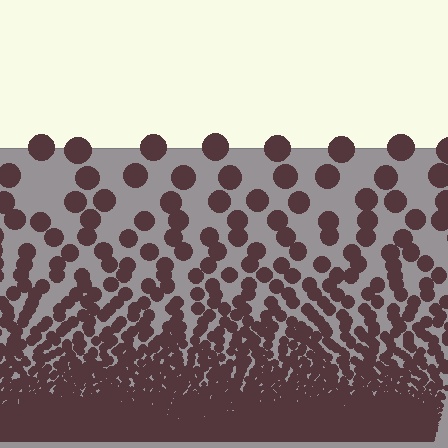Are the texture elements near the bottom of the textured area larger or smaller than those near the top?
Smaller. The gradient is inverted — elements near the bottom are smaller and denser.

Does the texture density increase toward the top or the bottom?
Density increases toward the bottom.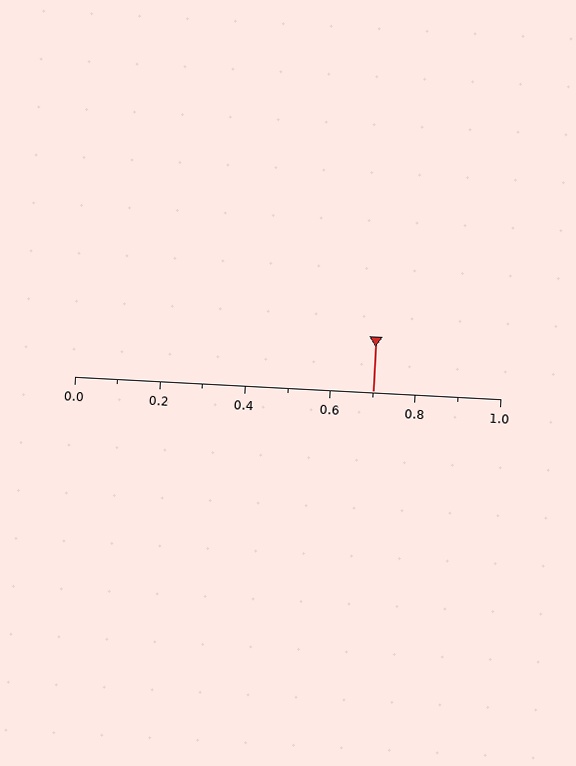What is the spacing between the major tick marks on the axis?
The major ticks are spaced 0.2 apart.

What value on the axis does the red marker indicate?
The marker indicates approximately 0.7.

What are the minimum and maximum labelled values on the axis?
The axis runs from 0.0 to 1.0.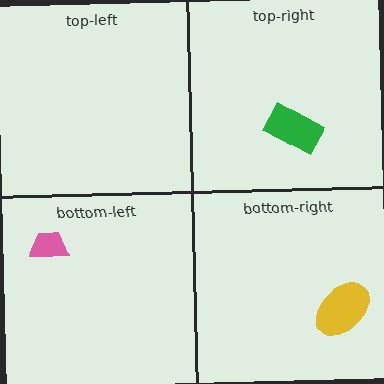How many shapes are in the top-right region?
1.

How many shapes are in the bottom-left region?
1.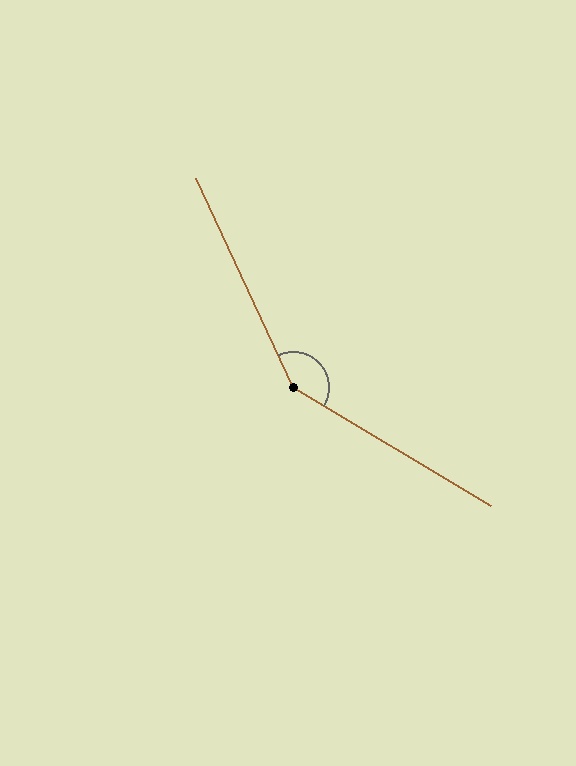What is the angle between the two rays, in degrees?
Approximately 146 degrees.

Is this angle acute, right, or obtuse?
It is obtuse.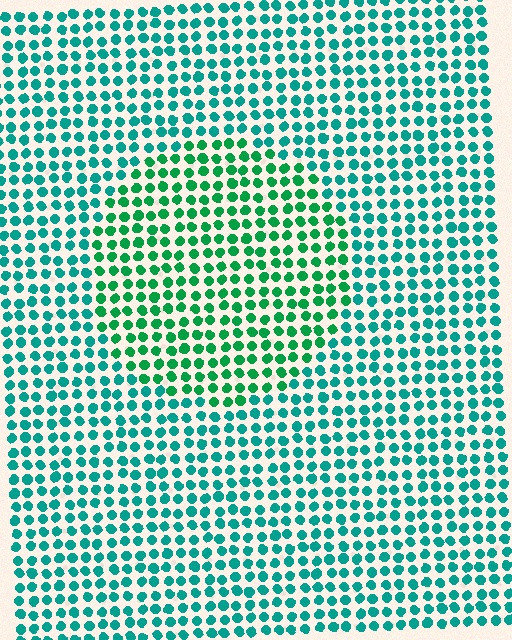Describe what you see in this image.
The image is filled with small teal elements in a uniform arrangement. A circle-shaped region is visible where the elements are tinted to a slightly different hue, forming a subtle color boundary.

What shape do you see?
I see a circle.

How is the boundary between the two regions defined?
The boundary is defined purely by a slight shift in hue (about 29 degrees). Spacing, size, and orientation are identical on both sides.